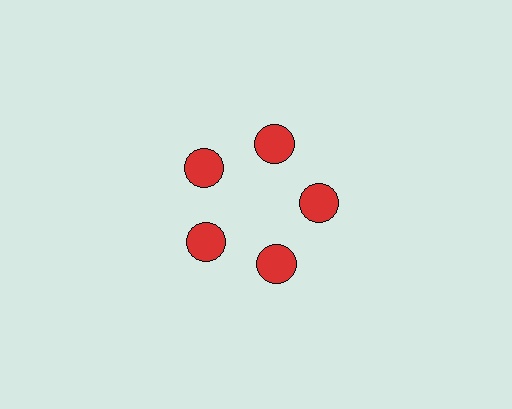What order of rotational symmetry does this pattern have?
This pattern has 5-fold rotational symmetry.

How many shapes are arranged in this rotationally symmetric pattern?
There are 5 shapes, arranged in 5 groups of 1.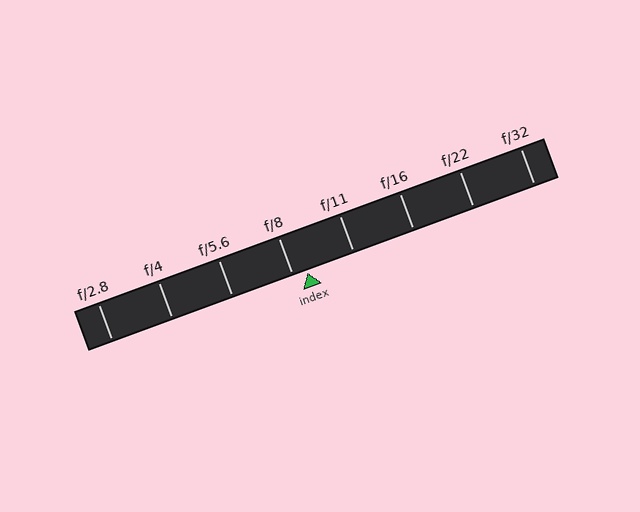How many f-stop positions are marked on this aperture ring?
There are 8 f-stop positions marked.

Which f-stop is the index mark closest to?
The index mark is closest to f/8.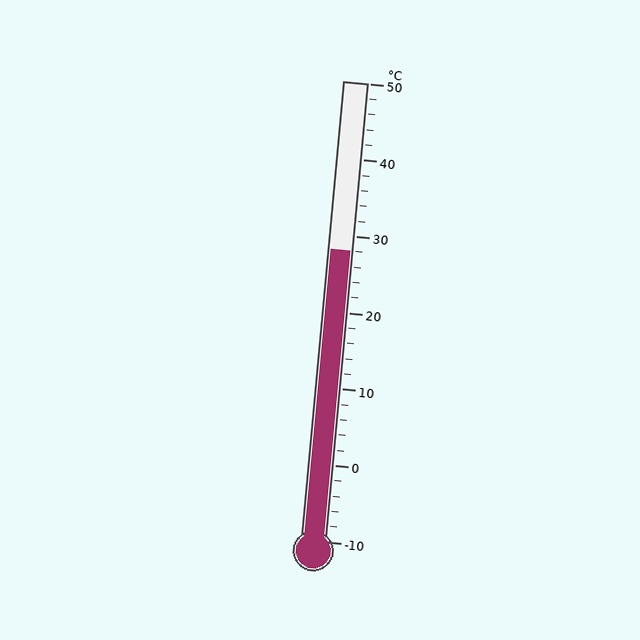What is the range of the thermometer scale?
The thermometer scale ranges from -10°C to 50°C.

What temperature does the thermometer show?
The thermometer shows approximately 28°C.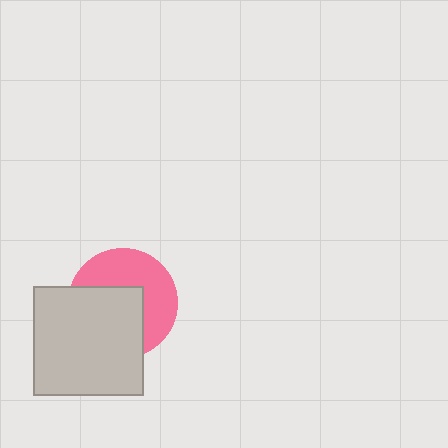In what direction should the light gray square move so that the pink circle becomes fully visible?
The light gray square should move toward the lower-left. That is the shortest direction to clear the overlap and leave the pink circle fully visible.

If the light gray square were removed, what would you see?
You would see the complete pink circle.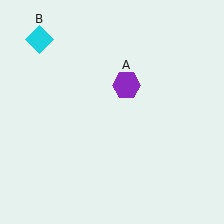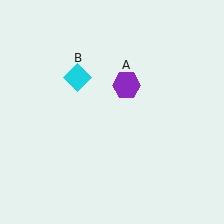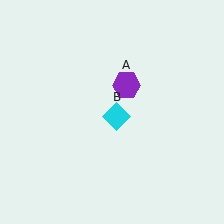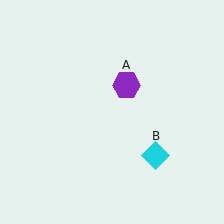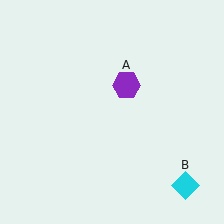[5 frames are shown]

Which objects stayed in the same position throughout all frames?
Purple hexagon (object A) remained stationary.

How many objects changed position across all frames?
1 object changed position: cyan diamond (object B).